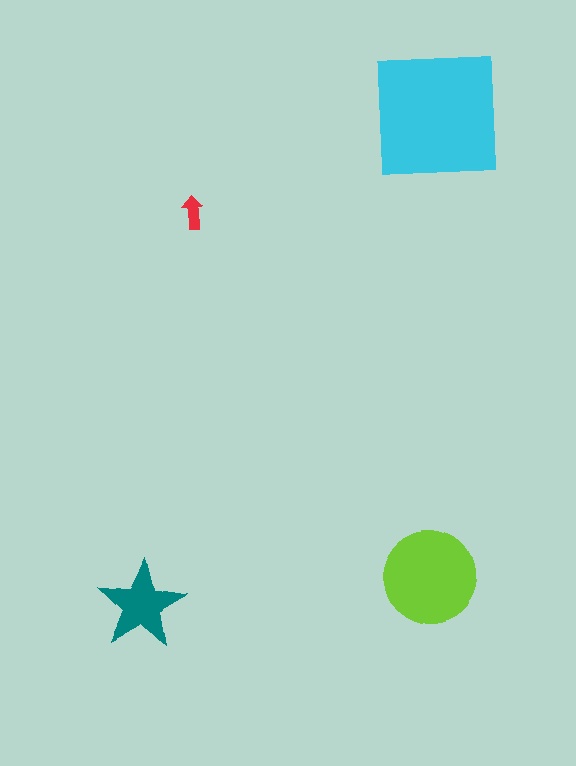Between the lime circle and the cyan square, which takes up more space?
The cyan square.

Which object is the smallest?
The red arrow.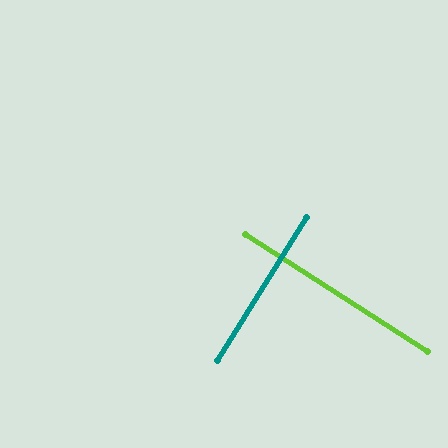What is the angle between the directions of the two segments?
Approximately 89 degrees.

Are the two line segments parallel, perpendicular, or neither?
Perpendicular — they meet at approximately 89°.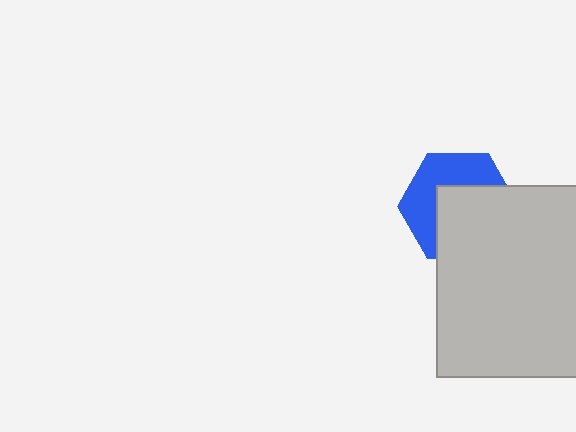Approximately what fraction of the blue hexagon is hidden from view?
Roughly 54% of the blue hexagon is hidden behind the light gray rectangle.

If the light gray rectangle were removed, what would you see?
You would see the complete blue hexagon.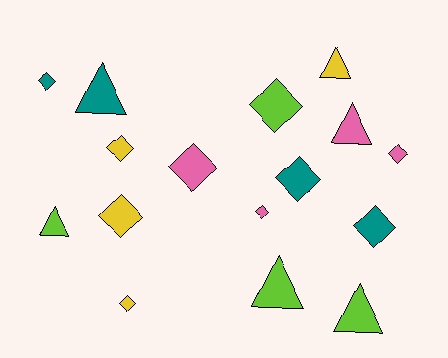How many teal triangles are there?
There is 1 teal triangle.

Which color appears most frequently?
Lime, with 4 objects.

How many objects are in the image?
There are 16 objects.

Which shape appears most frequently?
Diamond, with 10 objects.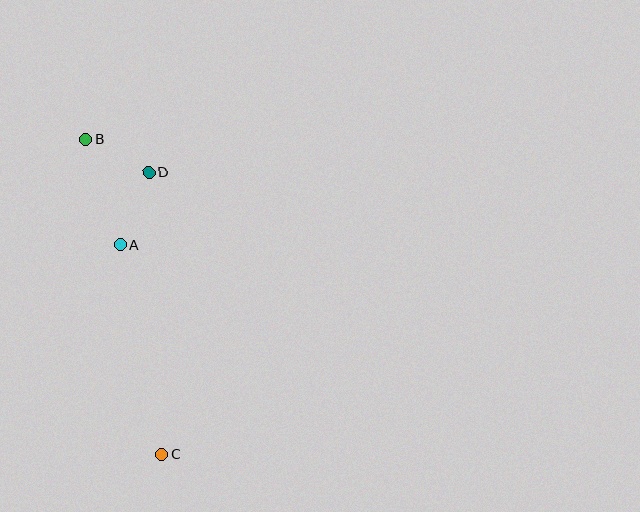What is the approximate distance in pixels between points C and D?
The distance between C and D is approximately 282 pixels.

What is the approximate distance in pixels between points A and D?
The distance between A and D is approximately 78 pixels.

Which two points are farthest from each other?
Points B and C are farthest from each other.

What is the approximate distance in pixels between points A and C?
The distance between A and C is approximately 213 pixels.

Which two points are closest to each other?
Points B and D are closest to each other.